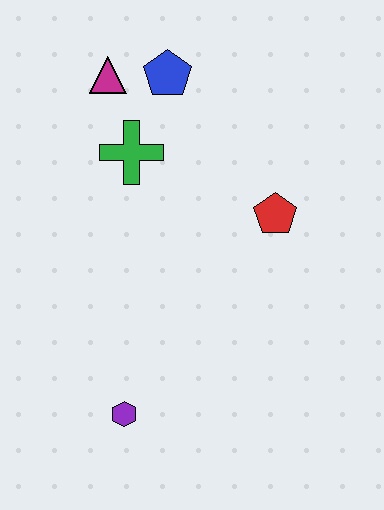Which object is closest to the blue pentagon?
The magenta triangle is closest to the blue pentagon.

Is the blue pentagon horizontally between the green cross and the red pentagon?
Yes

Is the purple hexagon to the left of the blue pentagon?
Yes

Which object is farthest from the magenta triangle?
The purple hexagon is farthest from the magenta triangle.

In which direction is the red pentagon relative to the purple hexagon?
The red pentagon is above the purple hexagon.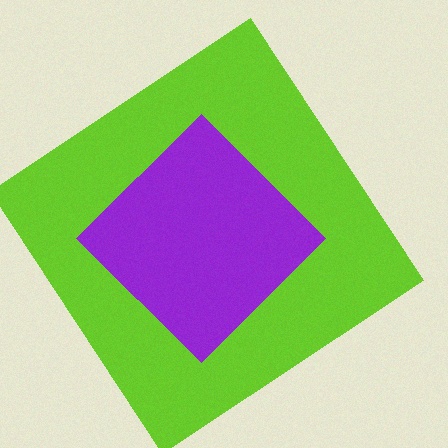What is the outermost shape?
The lime diamond.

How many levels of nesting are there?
2.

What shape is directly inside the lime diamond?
The purple diamond.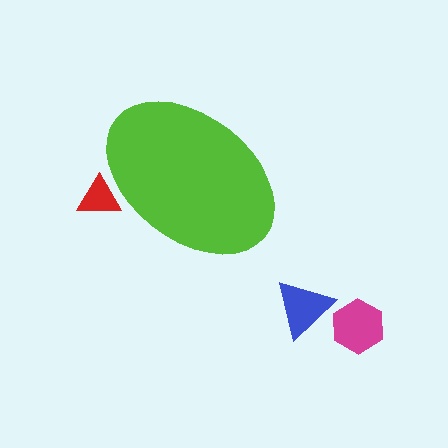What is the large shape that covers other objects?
A lime ellipse.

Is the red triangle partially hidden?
Yes, the red triangle is partially hidden behind the lime ellipse.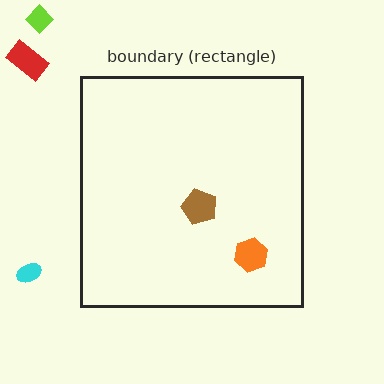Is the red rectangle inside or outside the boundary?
Outside.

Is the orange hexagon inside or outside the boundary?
Inside.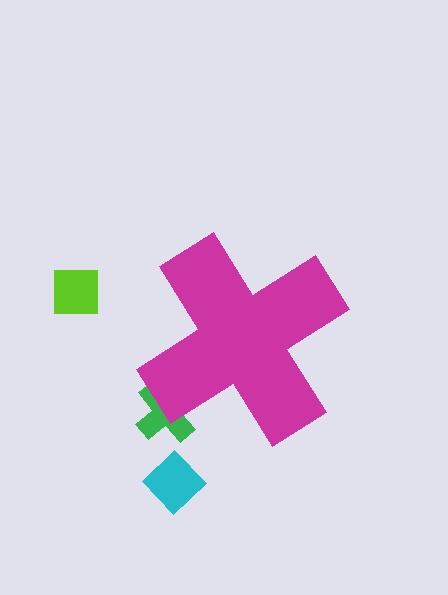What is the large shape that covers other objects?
A magenta cross.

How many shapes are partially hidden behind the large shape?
1 shape is partially hidden.